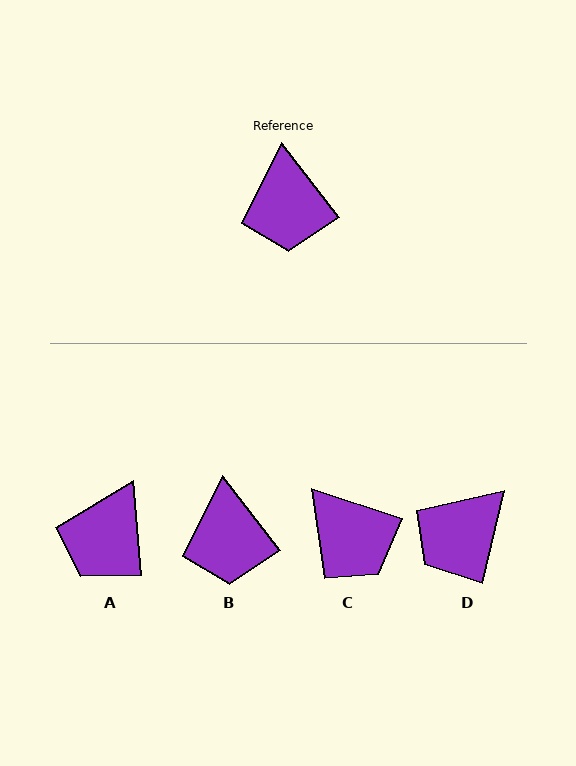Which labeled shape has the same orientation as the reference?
B.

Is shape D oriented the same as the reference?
No, it is off by about 52 degrees.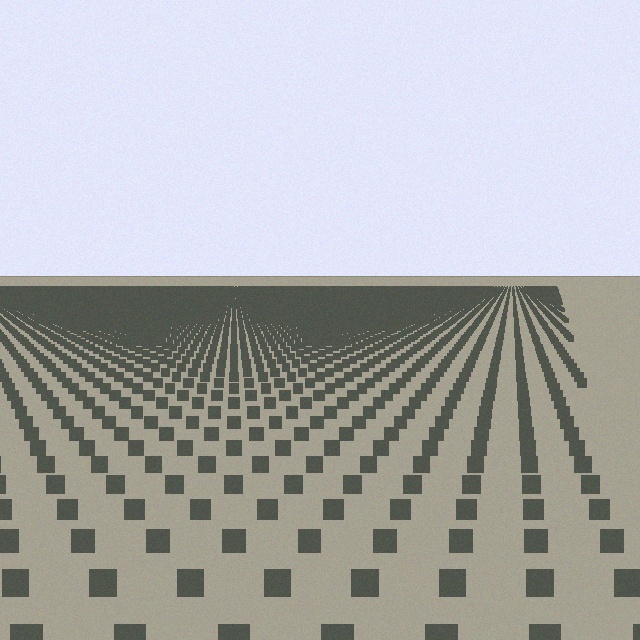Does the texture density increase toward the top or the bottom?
Density increases toward the top.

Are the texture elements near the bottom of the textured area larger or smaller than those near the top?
Larger. Near the bottom, elements are closer to the viewer and appear at a bigger on-screen size.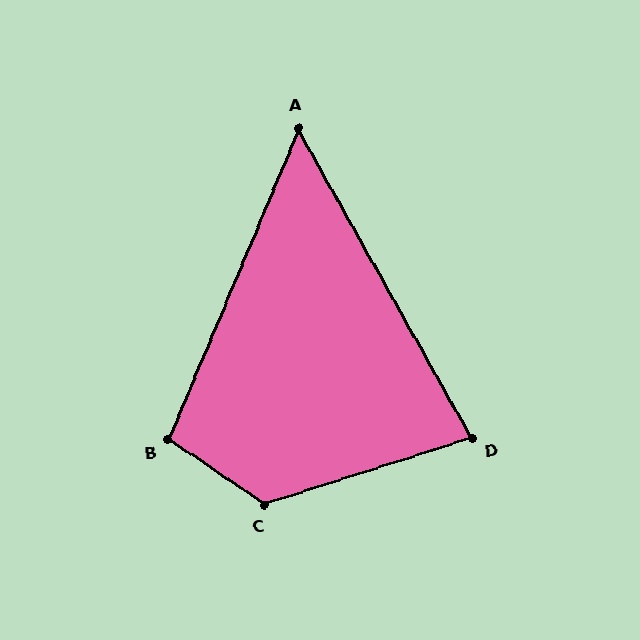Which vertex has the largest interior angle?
C, at approximately 128 degrees.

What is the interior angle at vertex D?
Approximately 78 degrees (acute).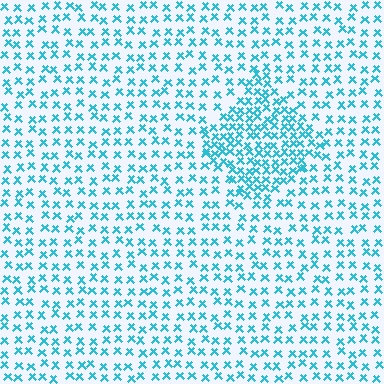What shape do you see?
I see a diamond.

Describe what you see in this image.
The image contains small cyan elements arranged at two different densities. A diamond-shaped region is visible where the elements are more densely packed than the surrounding area.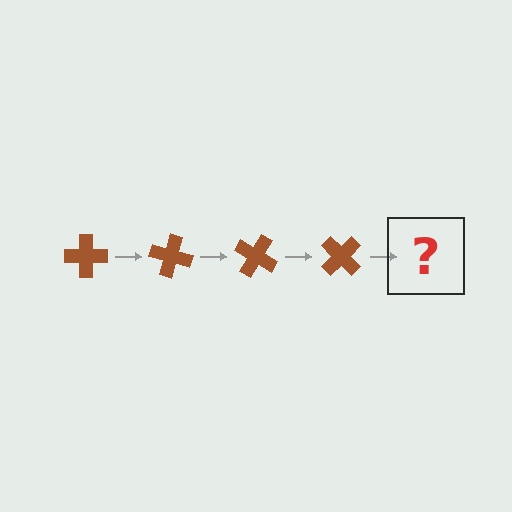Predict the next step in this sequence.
The next step is a brown cross rotated 60 degrees.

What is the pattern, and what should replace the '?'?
The pattern is that the cross rotates 15 degrees each step. The '?' should be a brown cross rotated 60 degrees.